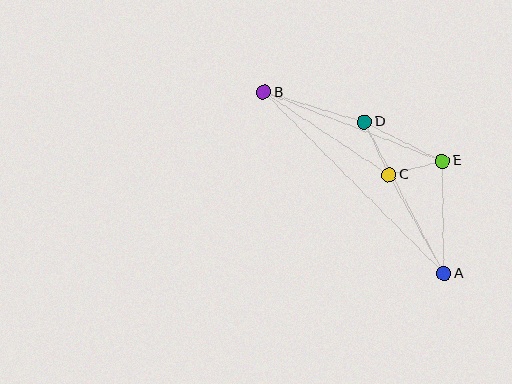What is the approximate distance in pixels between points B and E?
The distance between B and E is approximately 191 pixels.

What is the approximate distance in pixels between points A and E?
The distance between A and E is approximately 112 pixels.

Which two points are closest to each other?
Points C and E are closest to each other.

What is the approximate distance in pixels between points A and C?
The distance between A and C is approximately 113 pixels.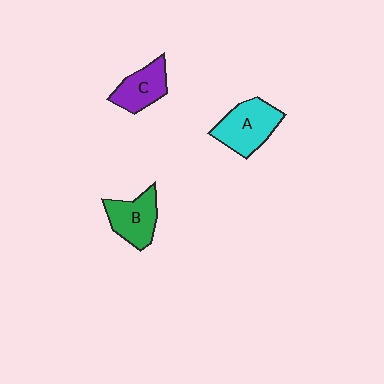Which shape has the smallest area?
Shape C (purple).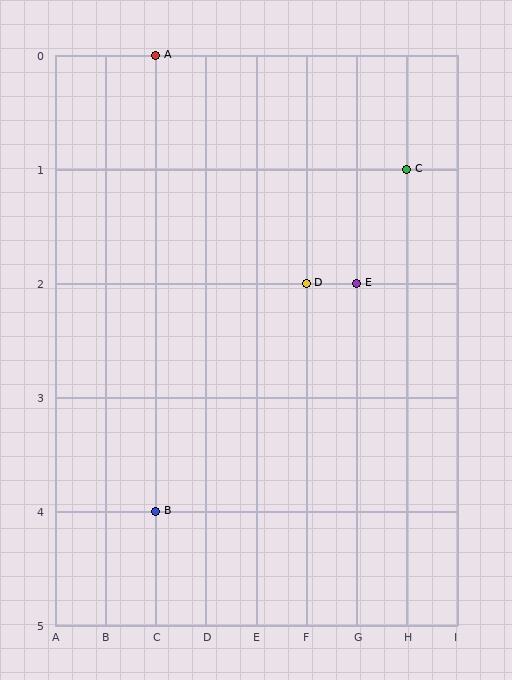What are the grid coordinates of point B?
Point B is at grid coordinates (C, 4).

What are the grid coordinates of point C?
Point C is at grid coordinates (H, 1).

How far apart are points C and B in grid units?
Points C and B are 5 columns and 3 rows apart (about 5.8 grid units diagonally).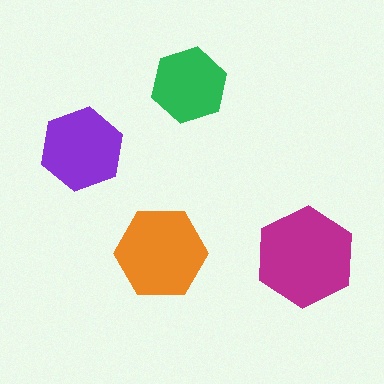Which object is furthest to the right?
The magenta hexagon is rightmost.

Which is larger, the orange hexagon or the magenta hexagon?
The magenta one.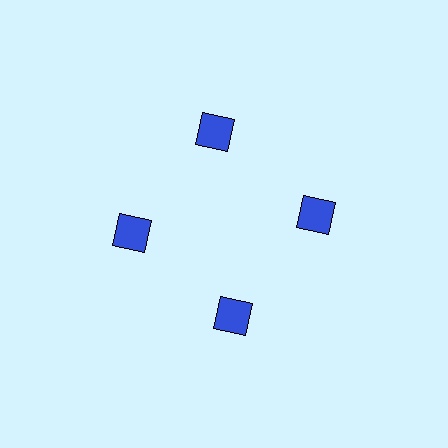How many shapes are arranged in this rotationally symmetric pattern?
There are 4 shapes, arranged in 4 groups of 1.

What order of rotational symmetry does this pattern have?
This pattern has 4-fold rotational symmetry.